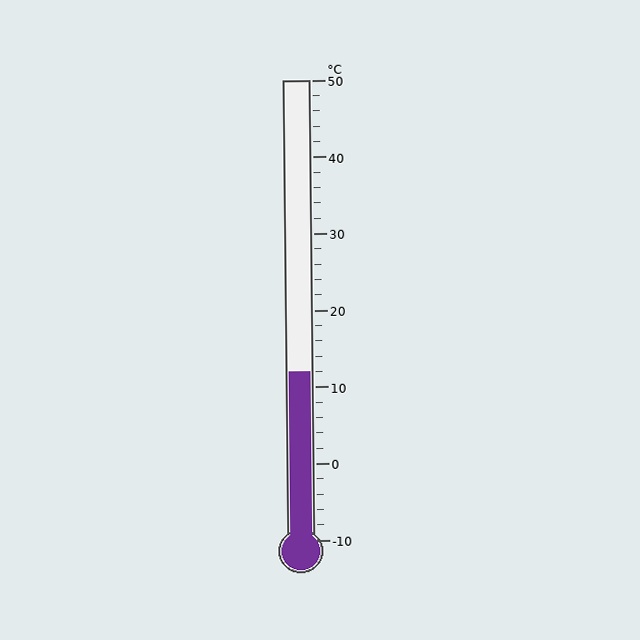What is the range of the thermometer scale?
The thermometer scale ranges from -10°C to 50°C.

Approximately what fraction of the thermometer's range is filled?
The thermometer is filled to approximately 35% of its range.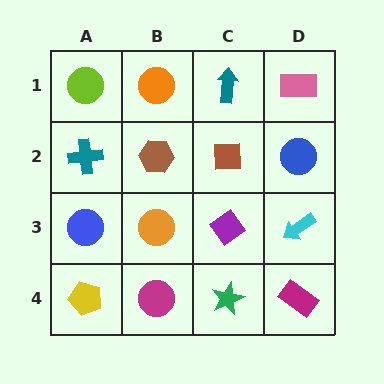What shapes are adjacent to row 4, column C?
A purple diamond (row 3, column C), a magenta circle (row 4, column B), a magenta rectangle (row 4, column D).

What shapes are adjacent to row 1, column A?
A teal cross (row 2, column A), an orange circle (row 1, column B).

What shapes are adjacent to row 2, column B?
An orange circle (row 1, column B), an orange circle (row 3, column B), a teal cross (row 2, column A), a brown square (row 2, column C).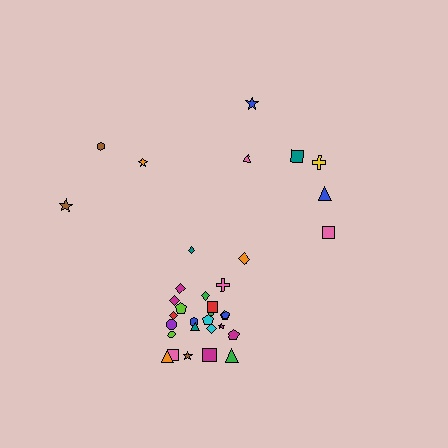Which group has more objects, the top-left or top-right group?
The top-right group.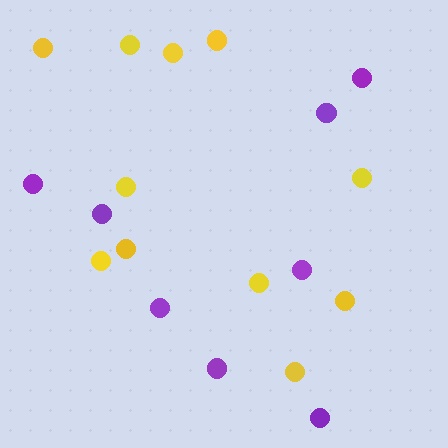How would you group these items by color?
There are 2 groups: one group of yellow circles (11) and one group of purple circles (8).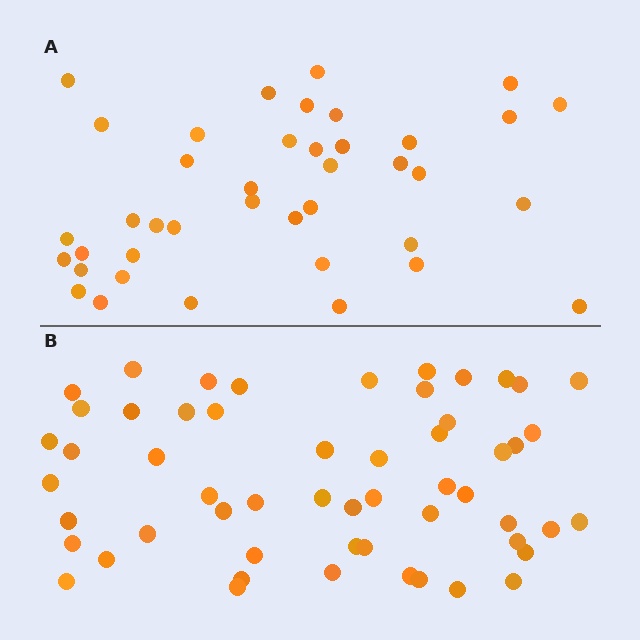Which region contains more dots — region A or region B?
Region B (the bottom region) has more dots.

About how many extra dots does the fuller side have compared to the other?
Region B has approximately 15 more dots than region A.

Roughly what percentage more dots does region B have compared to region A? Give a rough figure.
About 40% more.